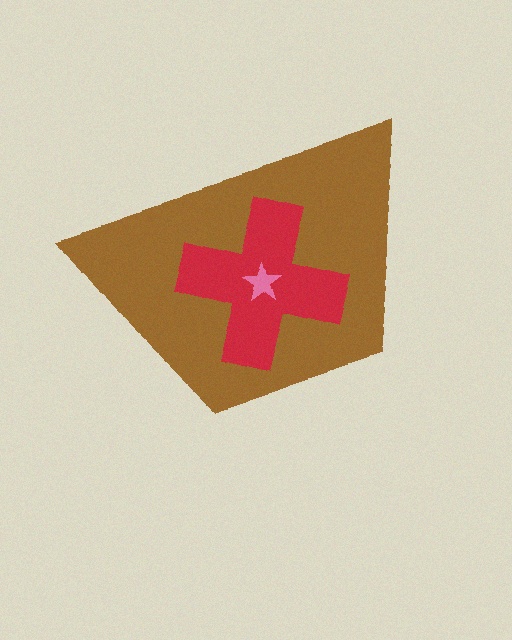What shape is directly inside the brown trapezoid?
The red cross.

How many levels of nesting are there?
3.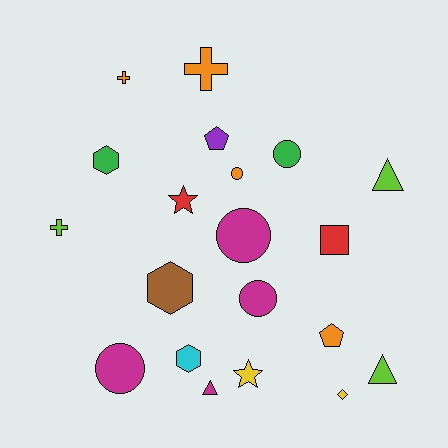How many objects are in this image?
There are 20 objects.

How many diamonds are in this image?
There is 1 diamond.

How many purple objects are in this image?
There is 1 purple object.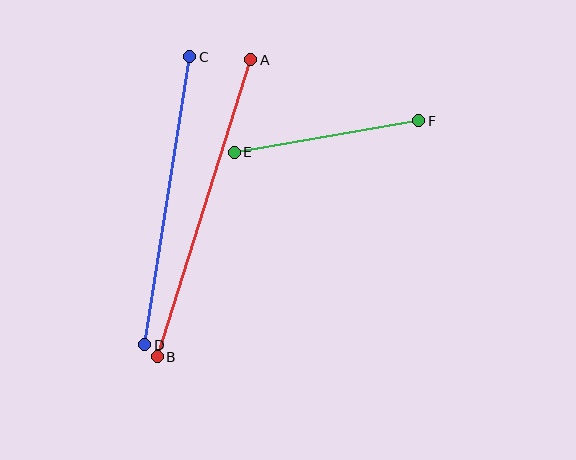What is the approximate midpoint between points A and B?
The midpoint is at approximately (204, 208) pixels.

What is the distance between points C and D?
The distance is approximately 291 pixels.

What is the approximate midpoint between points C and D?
The midpoint is at approximately (167, 201) pixels.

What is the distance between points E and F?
The distance is approximately 187 pixels.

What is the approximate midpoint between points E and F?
The midpoint is at approximately (327, 137) pixels.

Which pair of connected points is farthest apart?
Points A and B are farthest apart.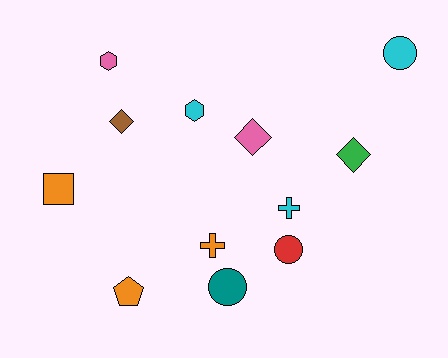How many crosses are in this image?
There are 2 crosses.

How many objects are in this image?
There are 12 objects.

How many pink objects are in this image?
There are 2 pink objects.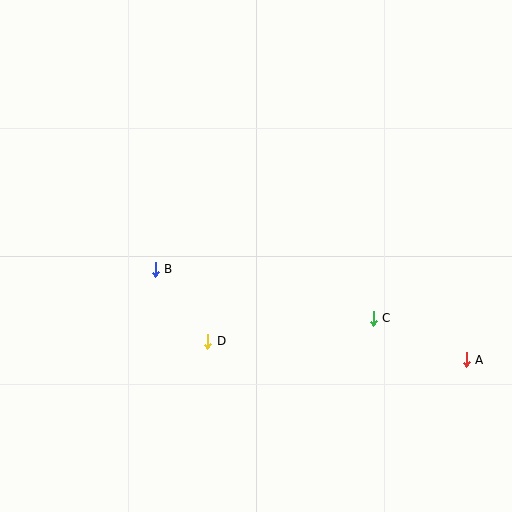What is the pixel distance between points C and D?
The distance between C and D is 167 pixels.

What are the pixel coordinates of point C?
Point C is at (373, 318).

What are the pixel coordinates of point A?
Point A is at (466, 360).